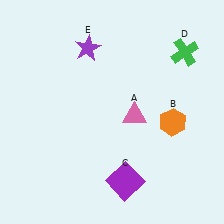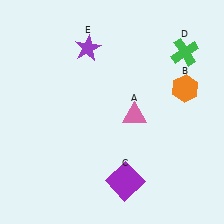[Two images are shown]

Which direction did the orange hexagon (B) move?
The orange hexagon (B) moved up.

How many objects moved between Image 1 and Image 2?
1 object moved between the two images.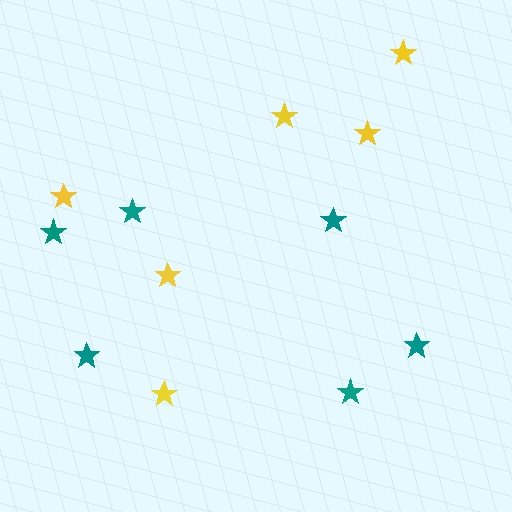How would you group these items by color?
There are 2 groups: one group of teal stars (6) and one group of yellow stars (6).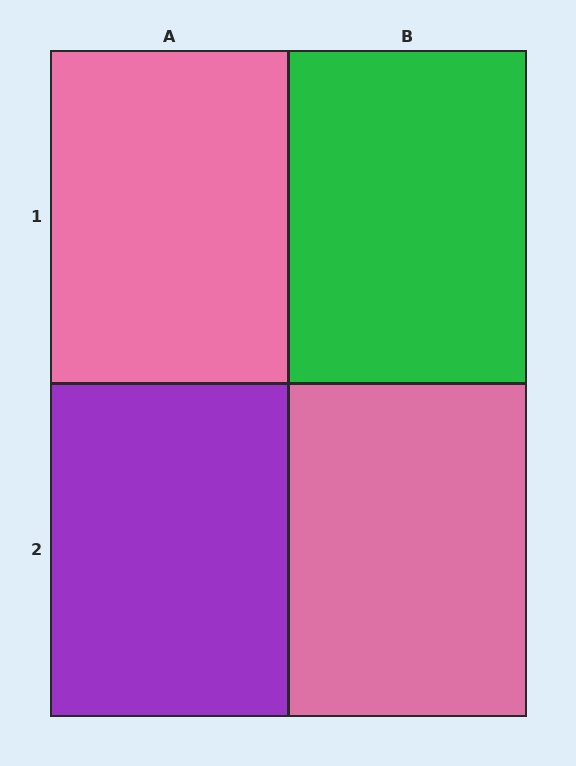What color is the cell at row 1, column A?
Pink.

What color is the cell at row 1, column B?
Green.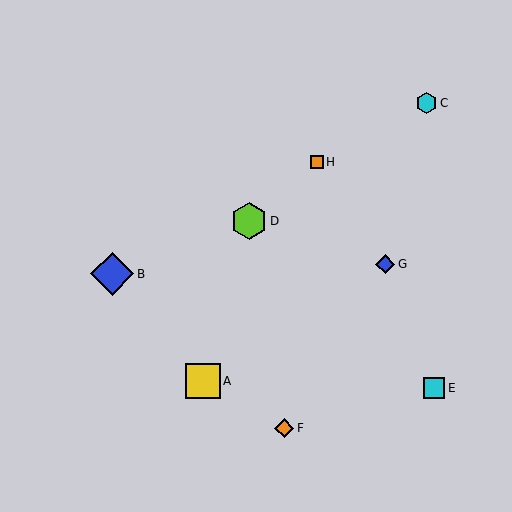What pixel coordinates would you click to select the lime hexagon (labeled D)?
Click at (249, 221) to select the lime hexagon D.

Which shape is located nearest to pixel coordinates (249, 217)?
The lime hexagon (labeled D) at (249, 221) is nearest to that location.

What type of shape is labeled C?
Shape C is a cyan hexagon.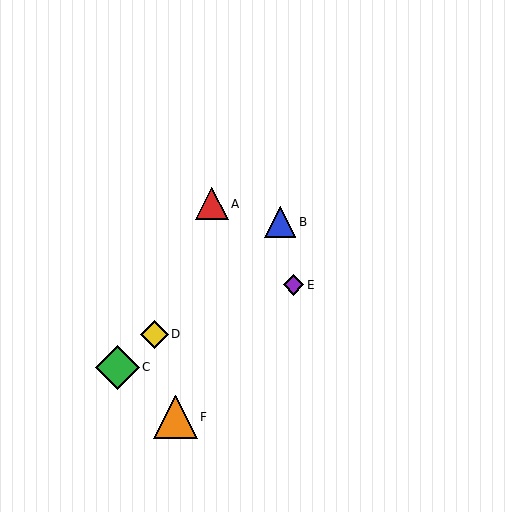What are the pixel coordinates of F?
Object F is at (175, 417).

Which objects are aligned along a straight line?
Objects B, C, D are aligned along a straight line.